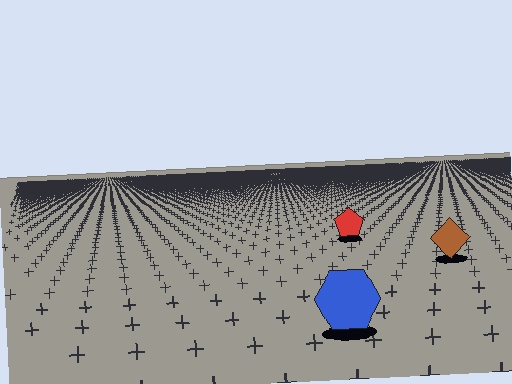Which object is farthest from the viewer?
The red pentagon is farthest from the viewer. It appears smaller and the ground texture around it is denser.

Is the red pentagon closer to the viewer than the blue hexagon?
No. The blue hexagon is closer — you can tell from the texture gradient: the ground texture is coarser near it.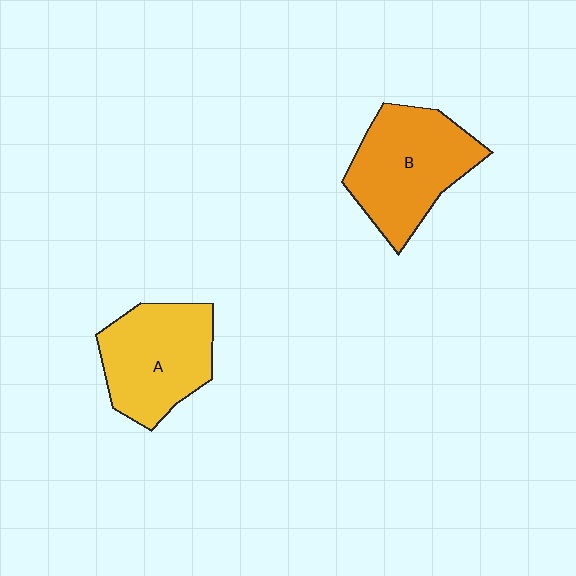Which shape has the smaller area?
Shape A (yellow).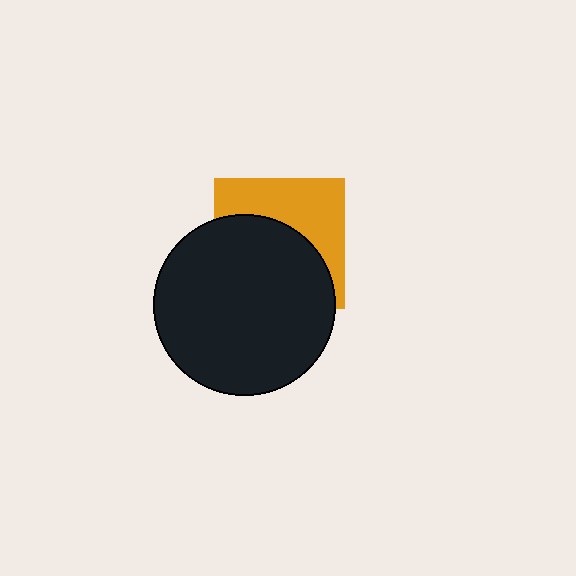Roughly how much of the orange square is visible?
A small part of it is visible (roughly 43%).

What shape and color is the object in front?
The object in front is a black circle.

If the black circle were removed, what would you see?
You would see the complete orange square.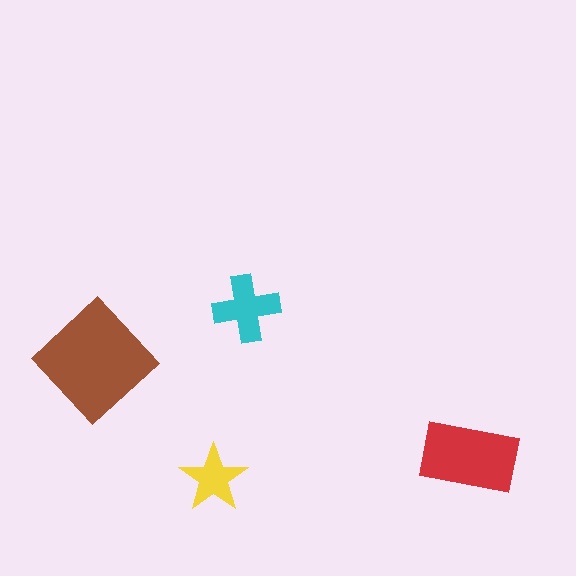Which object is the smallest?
The yellow star.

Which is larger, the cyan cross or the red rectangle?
The red rectangle.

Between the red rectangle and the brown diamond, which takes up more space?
The brown diamond.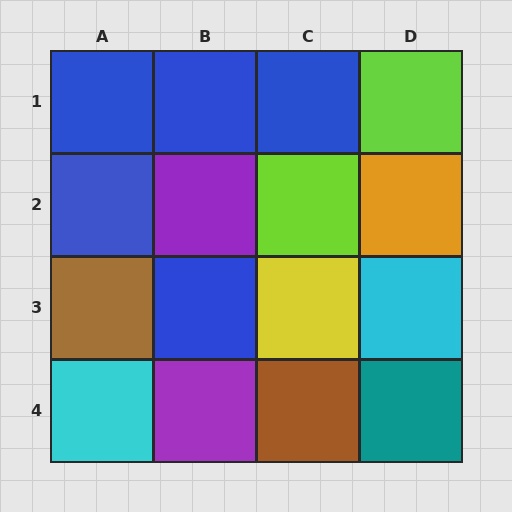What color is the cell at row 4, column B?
Purple.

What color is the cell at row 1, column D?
Lime.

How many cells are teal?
1 cell is teal.